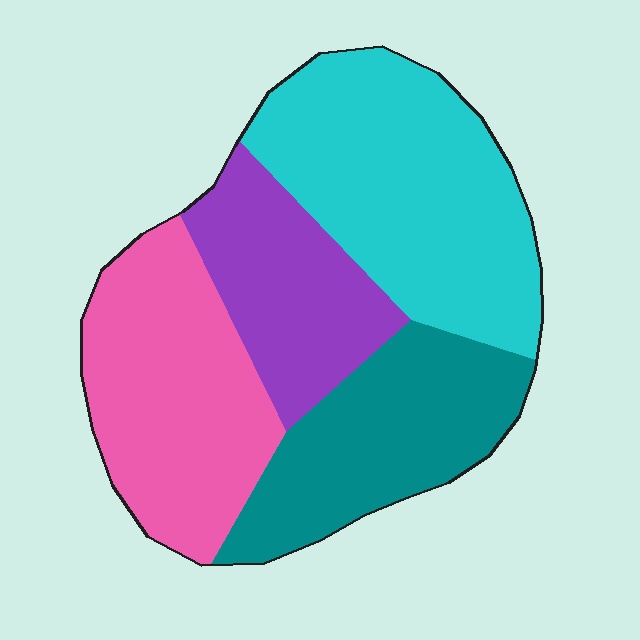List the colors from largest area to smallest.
From largest to smallest: cyan, pink, teal, purple.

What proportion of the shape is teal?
Teal takes up about one fifth (1/5) of the shape.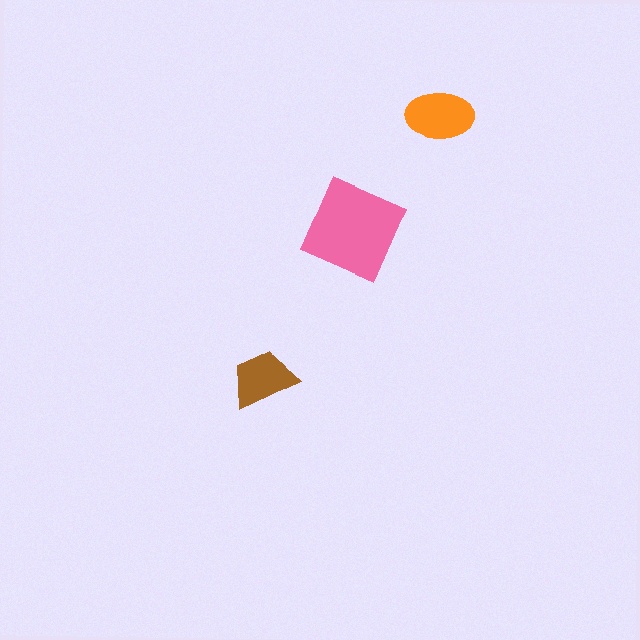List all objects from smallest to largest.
The brown trapezoid, the orange ellipse, the pink square.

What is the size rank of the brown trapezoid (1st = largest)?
3rd.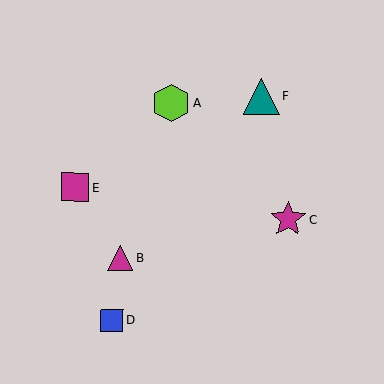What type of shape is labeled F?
Shape F is a teal triangle.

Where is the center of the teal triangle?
The center of the teal triangle is at (262, 96).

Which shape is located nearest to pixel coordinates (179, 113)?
The lime hexagon (labeled A) at (171, 103) is nearest to that location.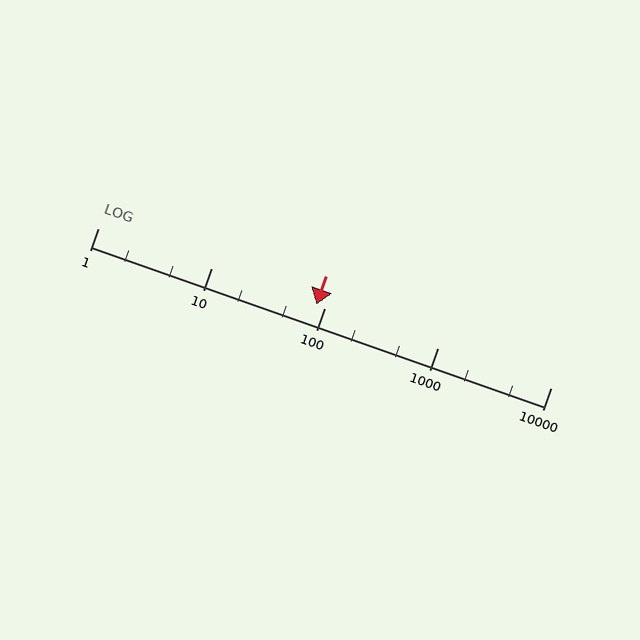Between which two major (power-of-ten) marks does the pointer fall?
The pointer is between 10 and 100.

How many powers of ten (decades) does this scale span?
The scale spans 4 decades, from 1 to 10000.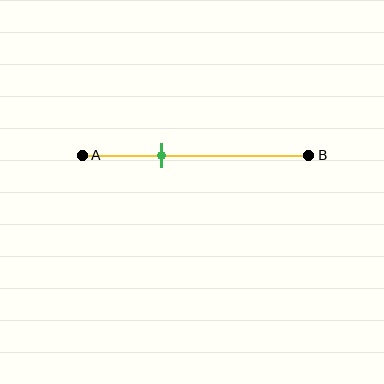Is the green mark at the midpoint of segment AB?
No, the mark is at about 35% from A, not at the 50% midpoint.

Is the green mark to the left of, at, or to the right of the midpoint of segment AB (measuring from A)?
The green mark is to the left of the midpoint of segment AB.